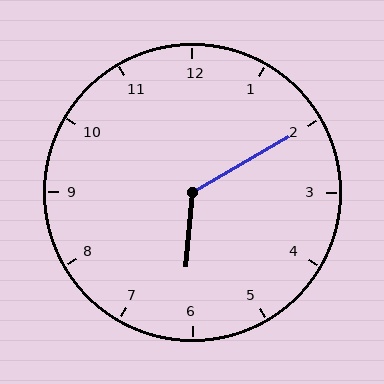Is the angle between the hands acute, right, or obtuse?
It is obtuse.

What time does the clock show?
6:10.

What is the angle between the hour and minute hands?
Approximately 125 degrees.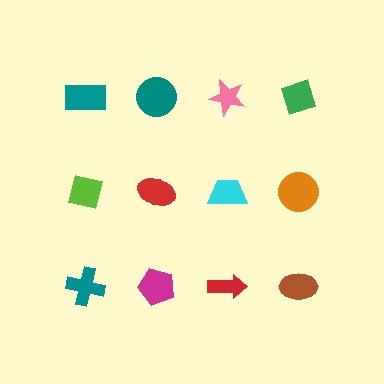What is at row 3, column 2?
A magenta pentagon.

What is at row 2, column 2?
A red ellipse.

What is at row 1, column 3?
A pink star.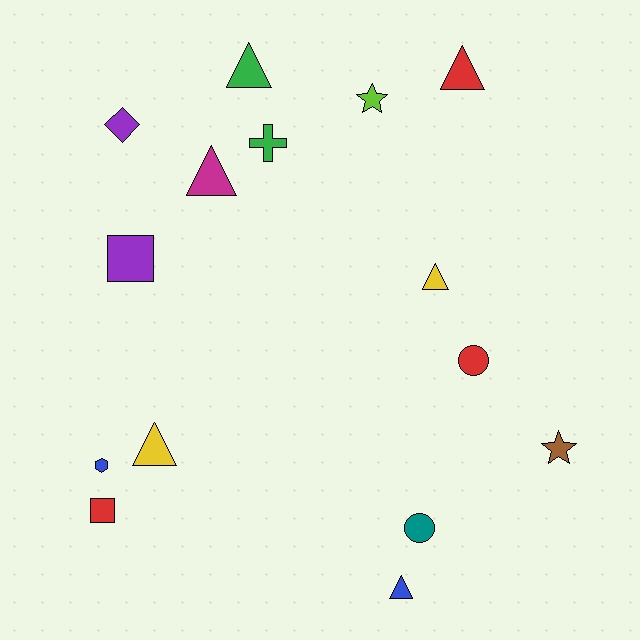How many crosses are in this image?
There is 1 cross.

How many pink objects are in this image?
There are no pink objects.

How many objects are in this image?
There are 15 objects.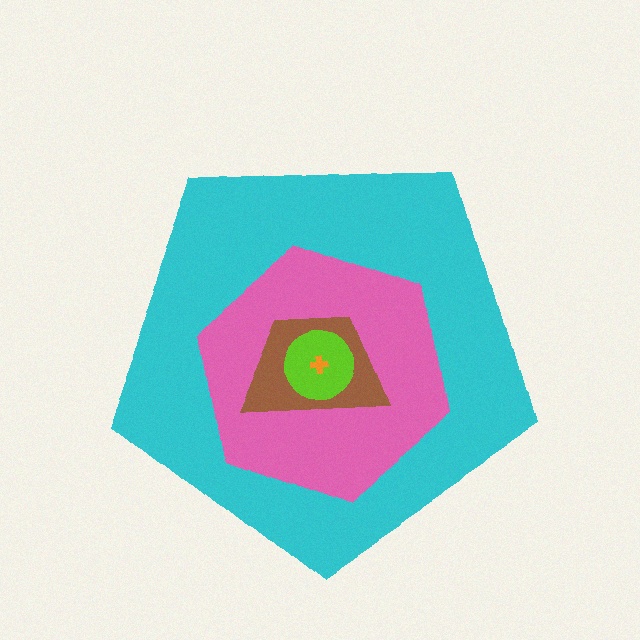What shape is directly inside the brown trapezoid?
The lime circle.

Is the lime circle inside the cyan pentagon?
Yes.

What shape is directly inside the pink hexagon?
The brown trapezoid.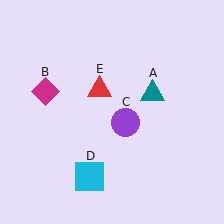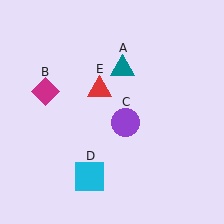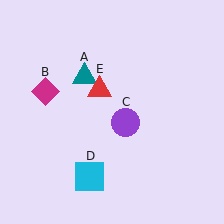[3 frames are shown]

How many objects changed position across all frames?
1 object changed position: teal triangle (object A).